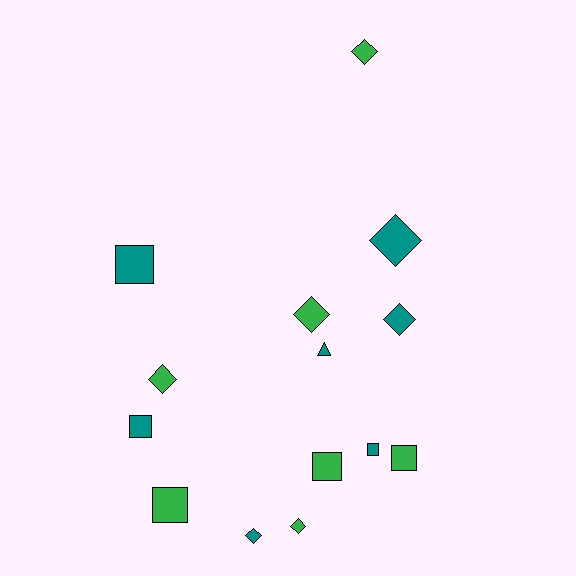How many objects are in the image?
There are 14 objects.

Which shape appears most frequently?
Diamond, with 7 objects.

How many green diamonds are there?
There are 4 green diamonds.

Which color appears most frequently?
Teal, with 7 objects.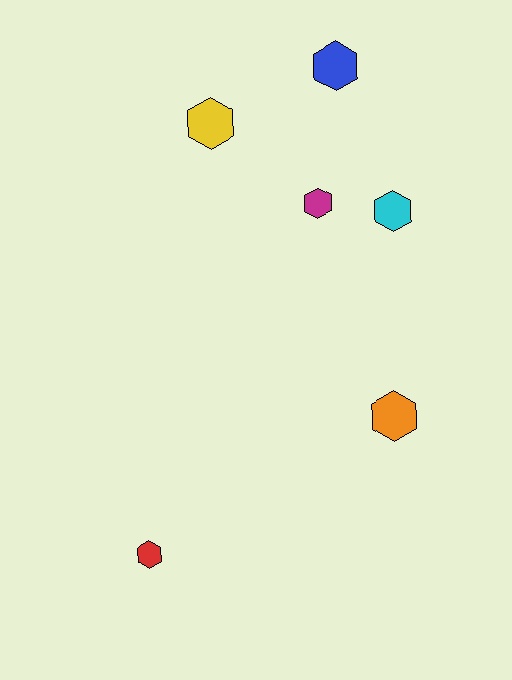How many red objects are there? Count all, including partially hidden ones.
There is 1 red object.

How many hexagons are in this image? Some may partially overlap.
There are 6 hexagons.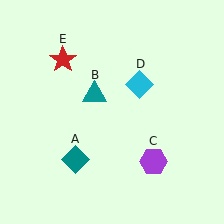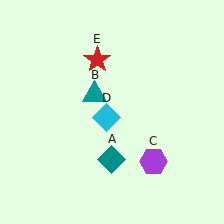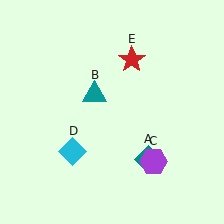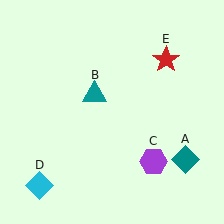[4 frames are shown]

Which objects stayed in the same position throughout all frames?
Teal triangle (object B) and purple hexagon (object C) remained stationary.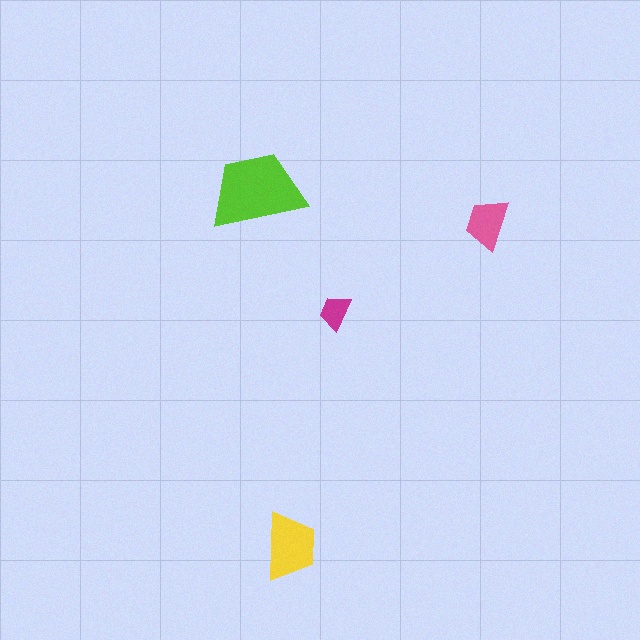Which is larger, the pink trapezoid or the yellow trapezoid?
The yellow one.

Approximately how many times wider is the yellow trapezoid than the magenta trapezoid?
About 2 times wider.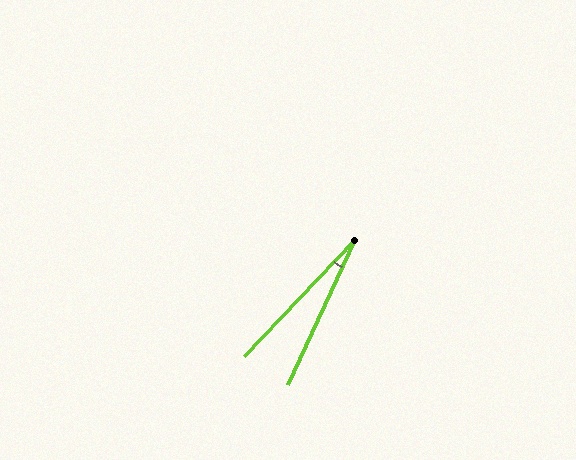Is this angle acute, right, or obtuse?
It is acute.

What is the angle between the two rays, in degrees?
Approximately 19 degrees.